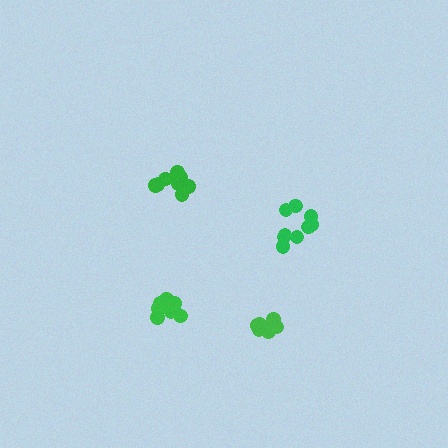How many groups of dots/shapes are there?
There are 4 groups.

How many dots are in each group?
Group 1: 7 dots, Group 2: 10 dots, Group 3: 9 dots, Group 4: 10 dots (36 total).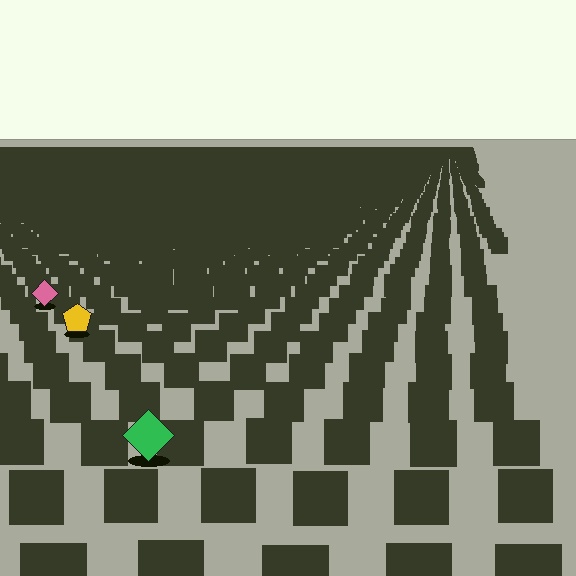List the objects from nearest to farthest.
From nearest to farthest: the green diamond, the yellow pentagon, the pink diamond.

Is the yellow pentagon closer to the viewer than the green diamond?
No. The green diamond is closer — you can tell from the texture gradient: the ground texture is coarser near it.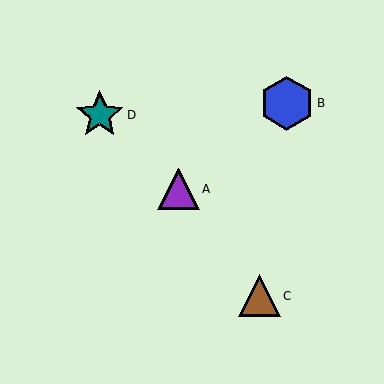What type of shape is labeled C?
Shape C is a brown triangle.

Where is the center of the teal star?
The center of the teal star is at (100, 115).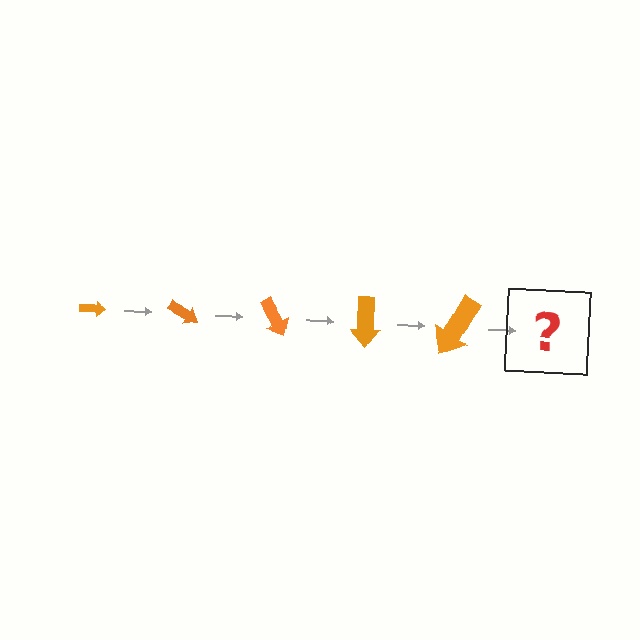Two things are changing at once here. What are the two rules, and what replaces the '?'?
The two rules are that the arrow grows larger each step and it rotates 30 degrees each step. The '?' should be an arrow, larger than the previous one and rotated 150 degrees from the start.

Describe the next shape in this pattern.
It should be an arrow, larger than the previous one and rotated 150 degrees from the start.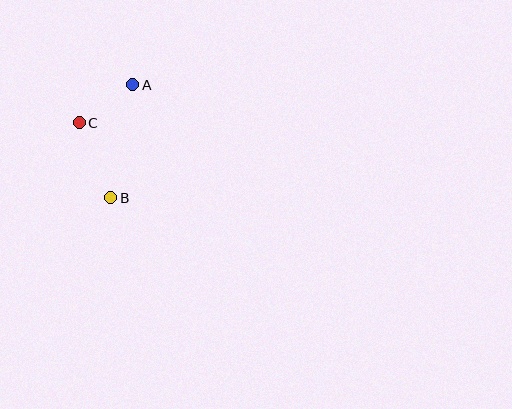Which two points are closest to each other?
Points A and C are closest to each other.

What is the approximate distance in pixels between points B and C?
The distance between B and C is approximately 81 pixels.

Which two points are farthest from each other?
Points A and B are farthest from each other.